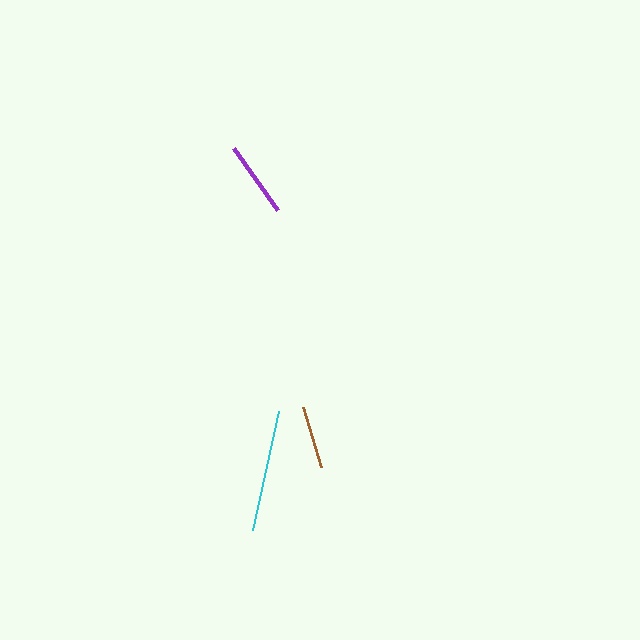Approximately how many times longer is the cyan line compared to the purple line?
The cyan line is approximately 1.6 times the length of the purple line.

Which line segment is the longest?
The cyan line is the longest at approximately 121 pixels.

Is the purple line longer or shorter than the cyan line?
The cyan line is longer than the purple line.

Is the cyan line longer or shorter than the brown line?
The cyan line is longer than the brown line.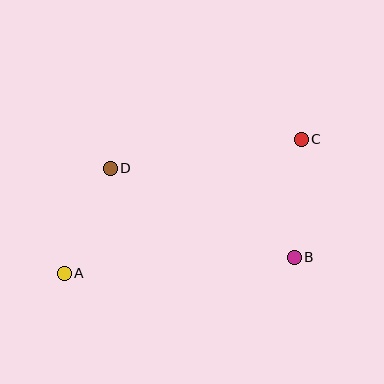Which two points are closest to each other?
Points A and D are closest to each other.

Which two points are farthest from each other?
Points A and C are farthest from each other.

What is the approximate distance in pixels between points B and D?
The distance between B and D is approximately 204 pixels.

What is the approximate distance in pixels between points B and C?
The distance between B and C is approximately 118 pixels.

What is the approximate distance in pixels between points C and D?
The distance between C and D is approximately 193 pixels.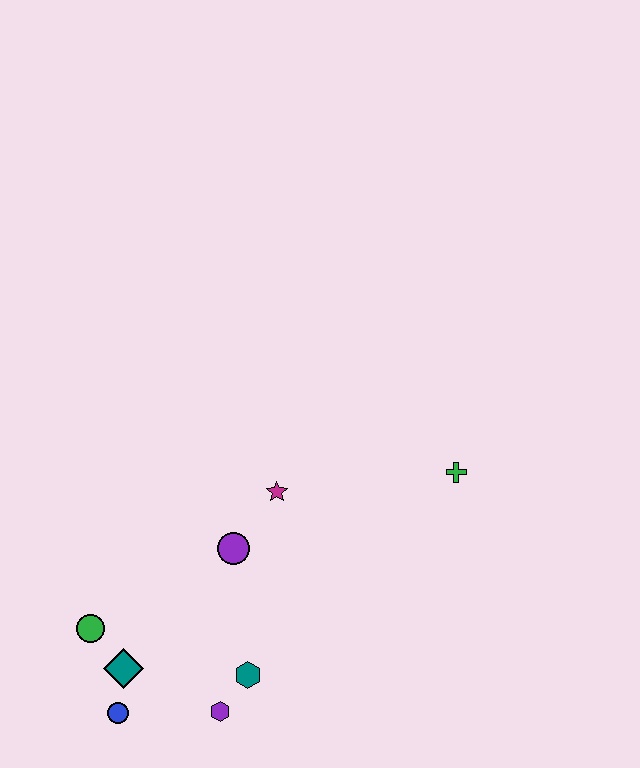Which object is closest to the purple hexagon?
The teal hexagon is closest to the purple hexagon.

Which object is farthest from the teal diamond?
The green cross is farthest from the teal diamond.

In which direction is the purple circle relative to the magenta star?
The purple circle is below the magenta star.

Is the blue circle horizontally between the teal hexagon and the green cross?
No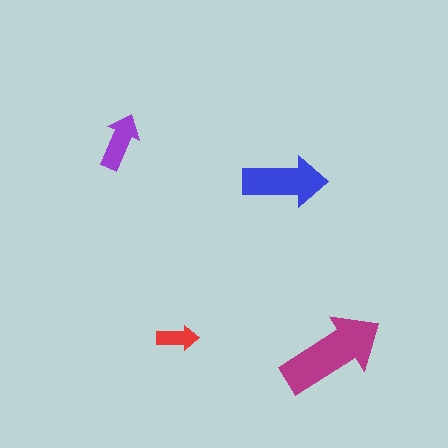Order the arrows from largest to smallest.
the magenta one, the blue one, the purple one, the red one.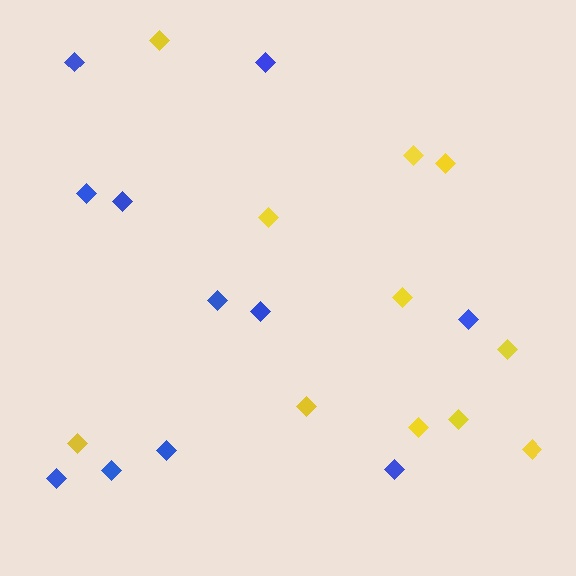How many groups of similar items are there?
There are 2 groups: one group of yellow diamonds (11) and one group of blue diamonds (11).